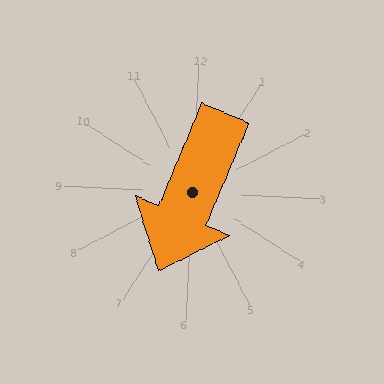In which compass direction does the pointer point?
South.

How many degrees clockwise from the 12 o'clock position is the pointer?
Approximately 200 degrees.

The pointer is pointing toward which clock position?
Roughly 7 o'clock.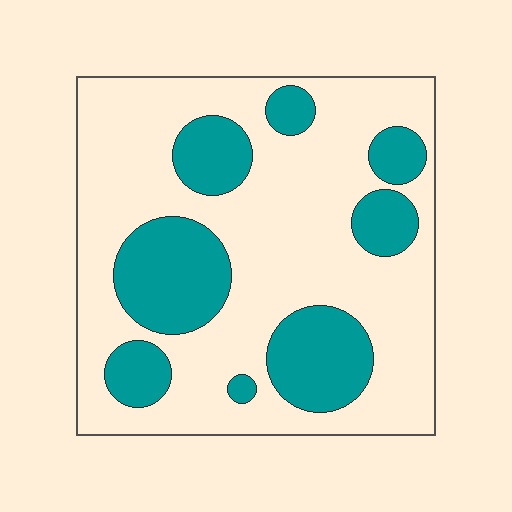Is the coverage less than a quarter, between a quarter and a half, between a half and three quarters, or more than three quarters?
Between a quarter and a half.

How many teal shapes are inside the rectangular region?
8.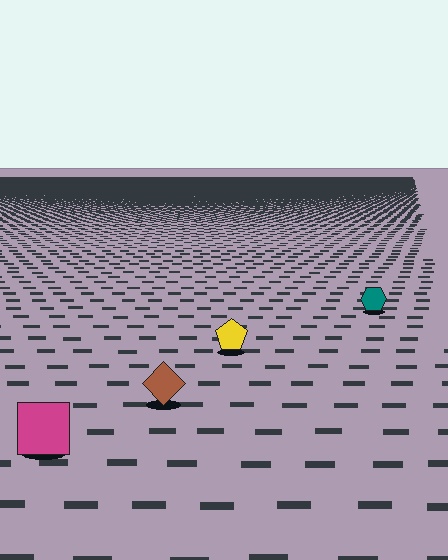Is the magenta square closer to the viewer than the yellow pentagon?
Yes. The magenta square is closer — you can tell from the texture gradient: the ground texture is coarser near it.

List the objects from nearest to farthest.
From nearest to farthest: the magenta square, the brown diamond, the yellow pentagon, the teal hexagon.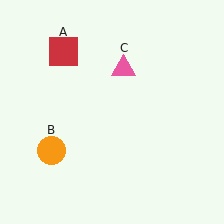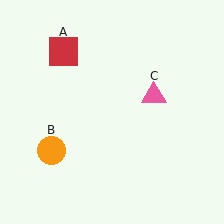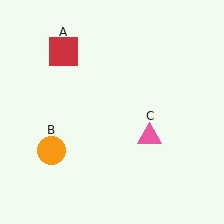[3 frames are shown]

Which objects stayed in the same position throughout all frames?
Red square (object A) and orange circle (object B) remained stationary.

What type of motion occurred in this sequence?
The pink triangle (object C) rotated clockwise around the center of the scene.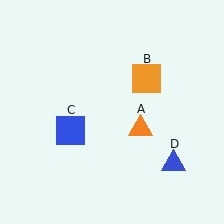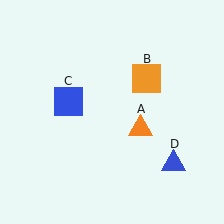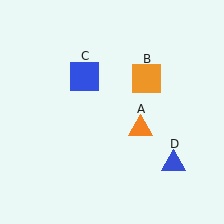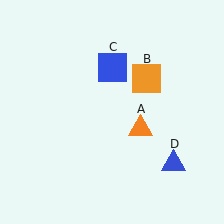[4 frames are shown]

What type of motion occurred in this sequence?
The blue square (object C) rotated clockwise around the center of the scene.